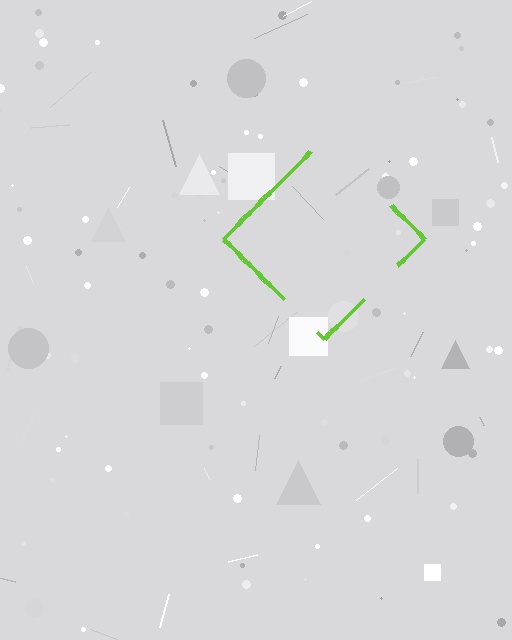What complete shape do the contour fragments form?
The contour fragments form a diamond.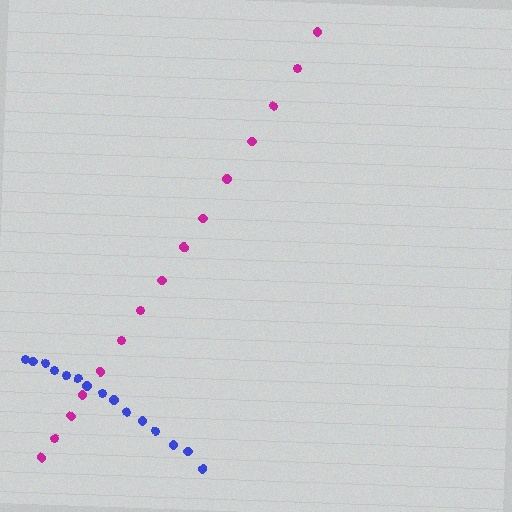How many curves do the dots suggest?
There are 2 distinct paths.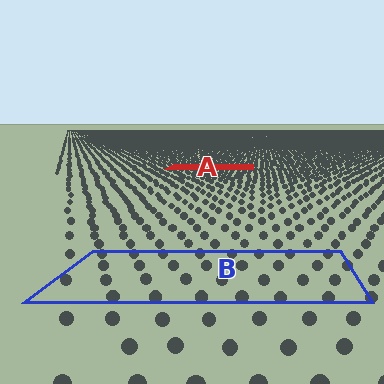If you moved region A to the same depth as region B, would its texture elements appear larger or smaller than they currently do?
They would appear larger. At a closer depth, the same texture elements are projected at a bigger on-screen size.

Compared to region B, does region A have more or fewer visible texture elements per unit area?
Region A has more texture elements per unit area — they are packed more densely because it is farther away.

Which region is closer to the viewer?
Region B is closer. The texture elements there are larger and more spread out.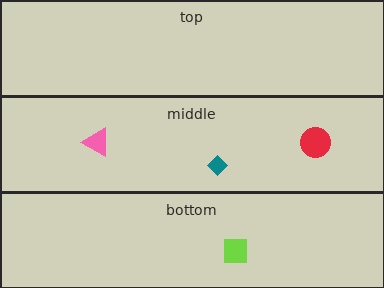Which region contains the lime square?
The bottom region.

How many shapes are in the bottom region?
1.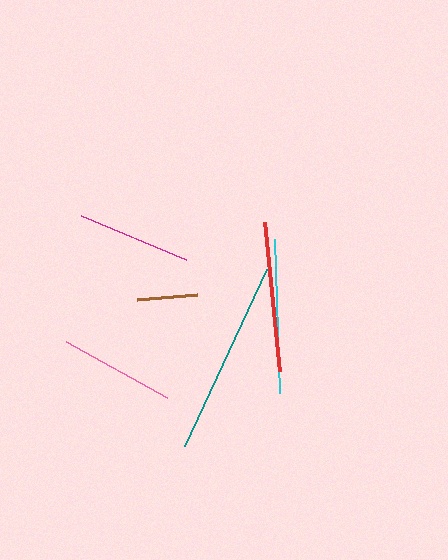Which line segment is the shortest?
The brown line is the shortest at approximately 60 pixels.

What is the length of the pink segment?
The pink segment is approximately 115 pixels long.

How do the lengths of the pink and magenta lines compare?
The pink and magenta lines are approximately the same length.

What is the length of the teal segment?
The teal segment is approximately 195 pixels long.